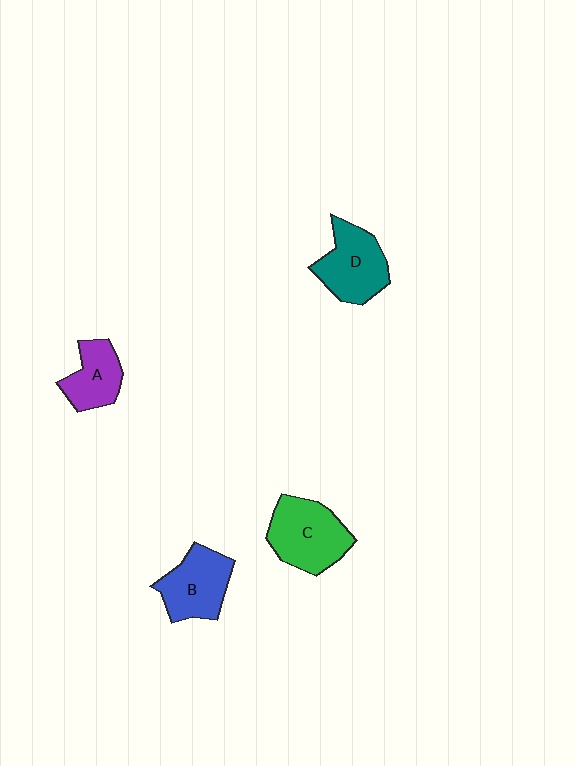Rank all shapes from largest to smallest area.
From largest to smallest: C (green), D (teal), B (blue), A (purple).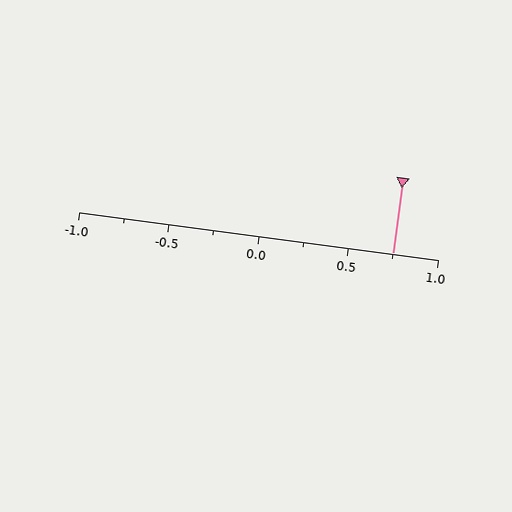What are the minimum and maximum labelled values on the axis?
The axis runs from -1.0 to 1.0.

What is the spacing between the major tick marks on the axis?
The major ticks are spaced 0.5 apart.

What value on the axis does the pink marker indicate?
The marker indicates approximately 0.75.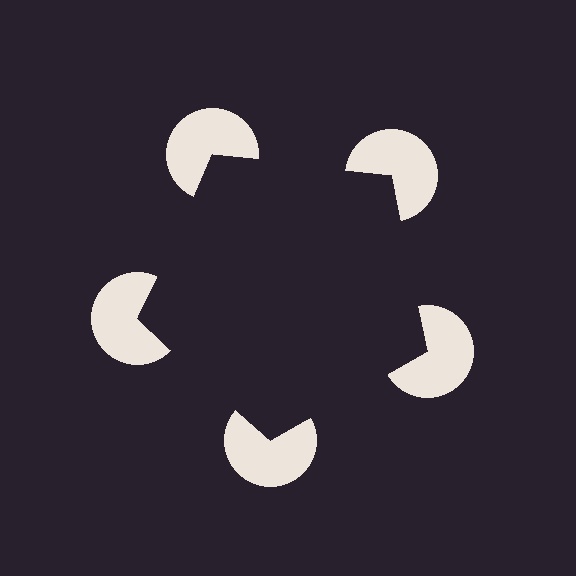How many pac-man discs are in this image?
There are 5 — one at each vertex of the illusory pentagon.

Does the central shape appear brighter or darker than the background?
It typically appears slightly darker than the background, even though no actual brightness change is drawn.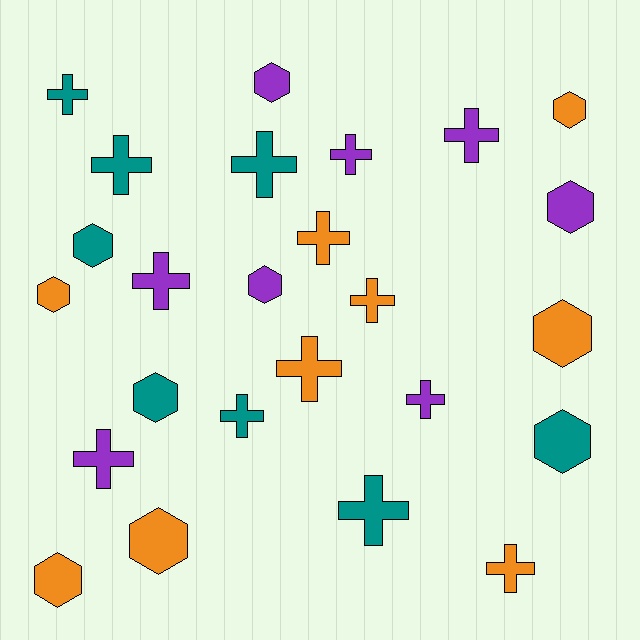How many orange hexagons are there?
There are 5 orange hexagons.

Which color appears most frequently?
Orange, with 9 objects.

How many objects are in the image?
There are 25 objects.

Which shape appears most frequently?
Cross, with 14 objects.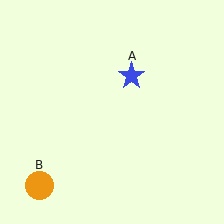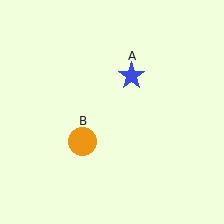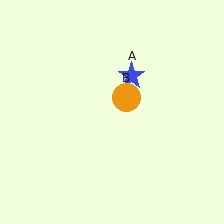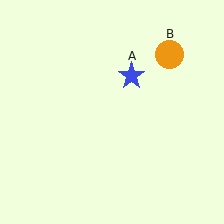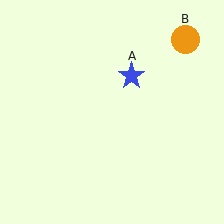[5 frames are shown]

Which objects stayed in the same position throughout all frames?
Blue star (object A) remained stationary.